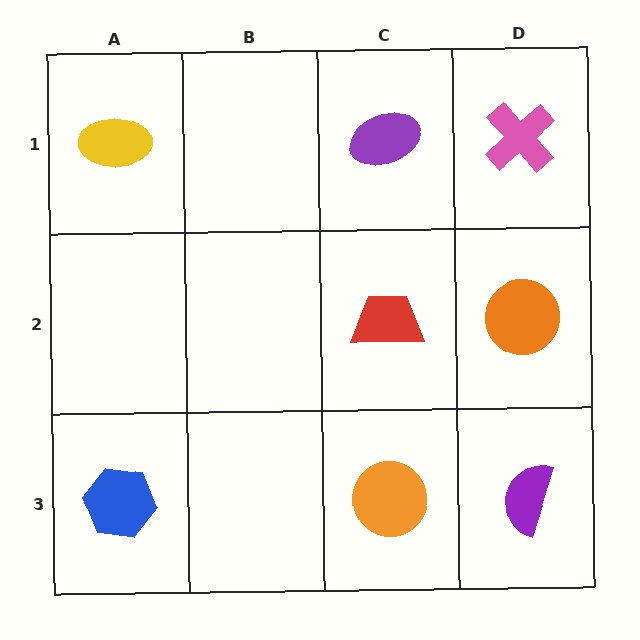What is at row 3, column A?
A blue hexagon.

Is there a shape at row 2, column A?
No, that cell is empty.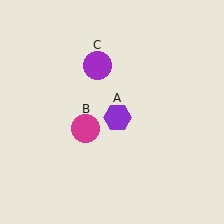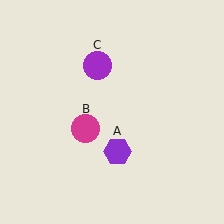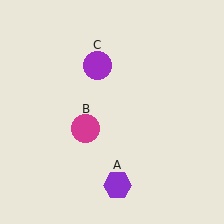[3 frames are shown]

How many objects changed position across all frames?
1 object changed position: purple hexagon (object A).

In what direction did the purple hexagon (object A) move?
The purple hexagon (object A) moved down.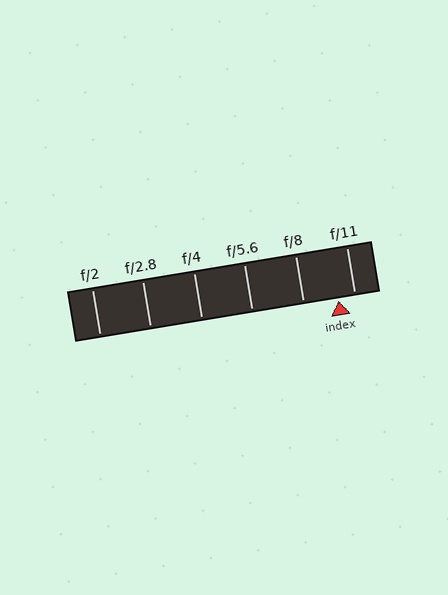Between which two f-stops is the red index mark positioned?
The index mark is between f/8 and f/11.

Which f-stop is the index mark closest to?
The index mark is closest to f/11.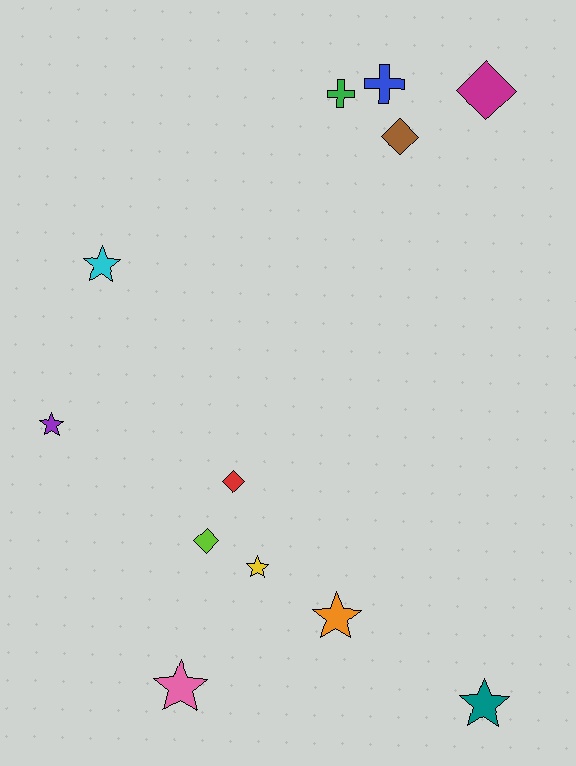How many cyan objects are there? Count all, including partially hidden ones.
There is 1 cyan object.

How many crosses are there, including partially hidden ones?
There are 2 crosses.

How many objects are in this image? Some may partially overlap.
There are 12 objects.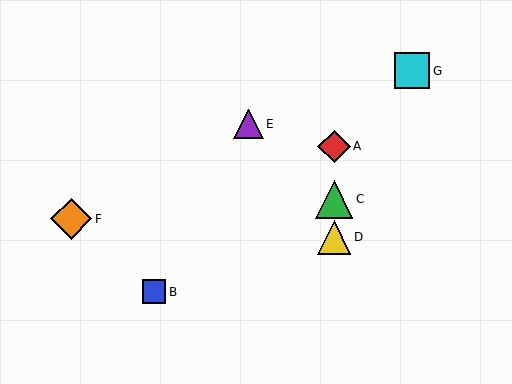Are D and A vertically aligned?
Yes, both are at x≈334.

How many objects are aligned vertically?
3 objects (A, C, D) are aligned vertically.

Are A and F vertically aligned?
No, A is at x≈334 and F is at x≈71.